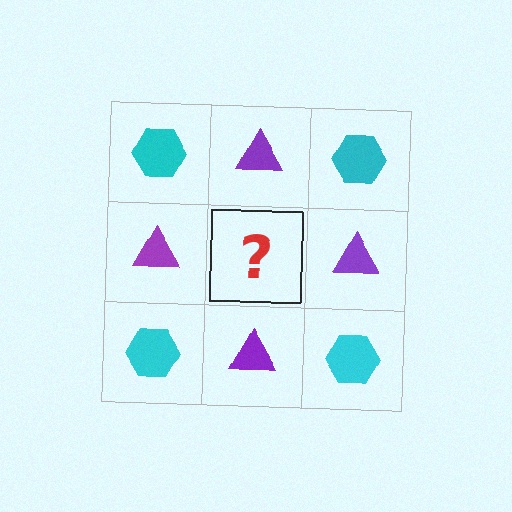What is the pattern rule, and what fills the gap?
The rule is that it alternates cyan hexagon and purple triangle in a checkerboard pattern. The gap should be filled with a cyan hexagon.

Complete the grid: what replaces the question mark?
The question mark should be replaced with a cyan hexagon.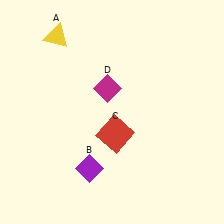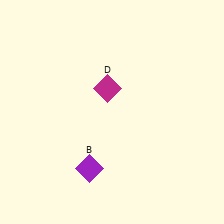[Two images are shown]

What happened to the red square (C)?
The red square (C) was removed in Image 2. It was in the bottom-right area of Image 1.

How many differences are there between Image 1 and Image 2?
There are 2 differences between the two images.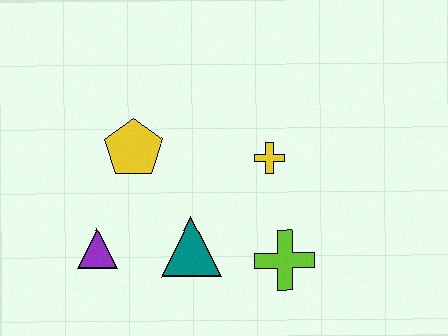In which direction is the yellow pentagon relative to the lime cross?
The yellow pentagon is to the left of the lime cross.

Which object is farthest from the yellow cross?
The purple triangle is farthest from the yellow cross.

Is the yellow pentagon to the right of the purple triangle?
Yes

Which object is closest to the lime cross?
The teal triangle is closest to the lime cross.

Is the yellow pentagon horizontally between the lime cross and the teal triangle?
No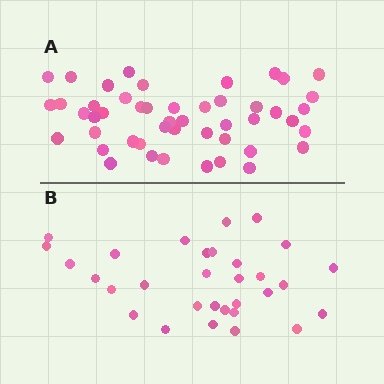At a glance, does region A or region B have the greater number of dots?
Region A (the top region) has more dots.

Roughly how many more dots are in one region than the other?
Region A has approximately 15 more dots than region B.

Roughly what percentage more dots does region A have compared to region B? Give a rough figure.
About 55% more.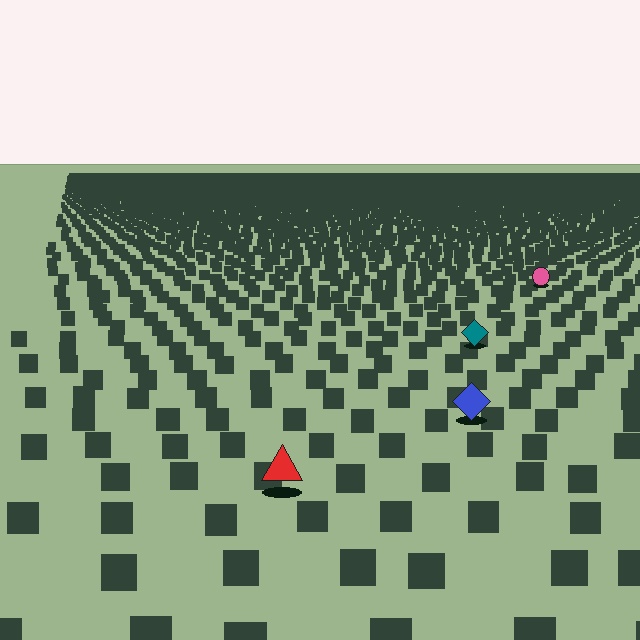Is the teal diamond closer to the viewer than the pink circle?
Yes. The teal diamond is closer — you can tell from the texture gradient: the ground texture is coarser near it.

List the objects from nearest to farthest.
From nearest to farthest: the red triangle, the blue diamond, the teal diamond, the pink circle.